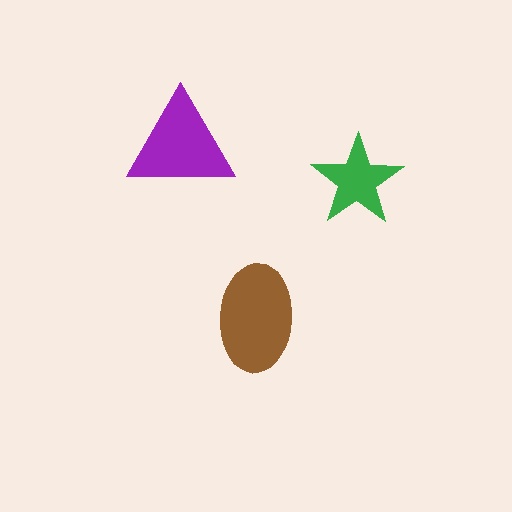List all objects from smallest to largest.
The green star, the purple triangle, the brown ellipse.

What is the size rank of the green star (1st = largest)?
3rd.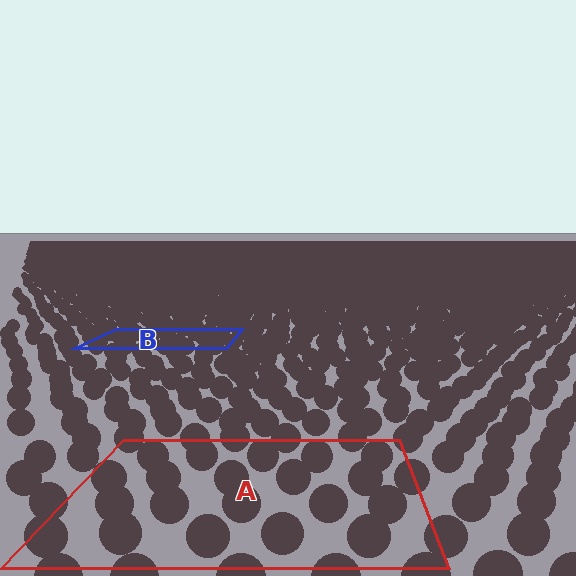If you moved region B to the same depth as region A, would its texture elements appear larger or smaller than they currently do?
They would appear larger. At a closer depth, the same texture elements are projected at a bigger on-screen size.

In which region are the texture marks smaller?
The texture marks are smaller in region B, because it is farther away.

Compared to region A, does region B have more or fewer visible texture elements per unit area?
Region B has more texture elements per unit area — they are packed more densely because it is farther away.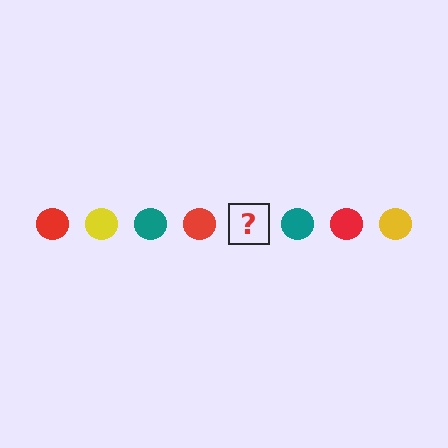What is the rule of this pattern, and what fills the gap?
The rule is that the pattern cycles through red, yellow, teal circles. The gap should be filled with a yellow circle.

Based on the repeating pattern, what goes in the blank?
The blank should be a yellow circle.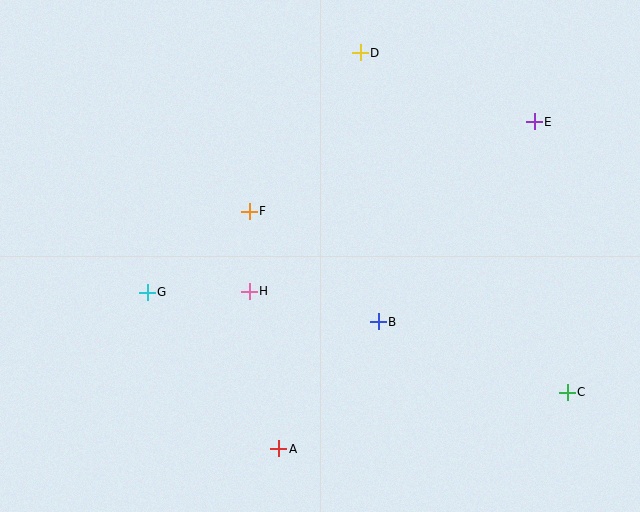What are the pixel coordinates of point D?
Point D is at (360, 53).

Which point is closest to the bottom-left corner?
Point G is closest to the bottom-left corner.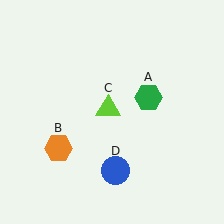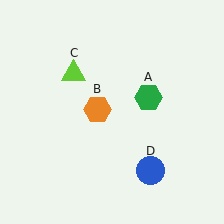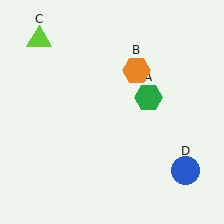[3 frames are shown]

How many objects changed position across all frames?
3 objects changed position: orange hexagon (object B), lime triangle (object C), blue circle (object D).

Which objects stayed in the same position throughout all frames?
Green hexagon (object A) remained stationary.